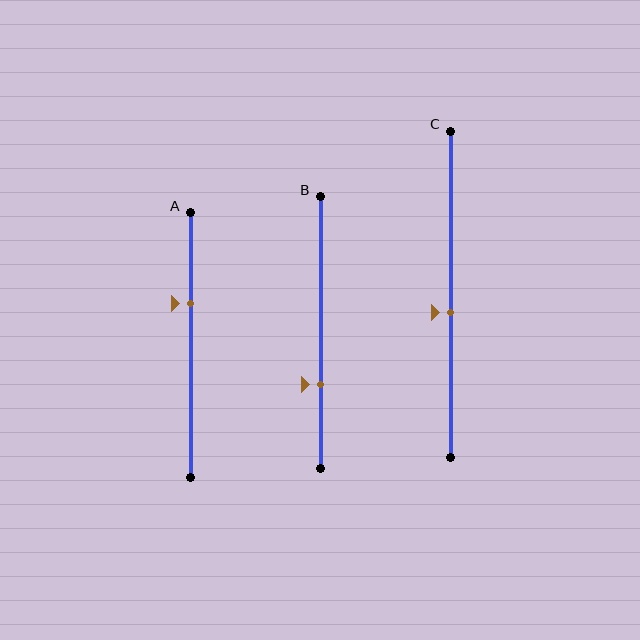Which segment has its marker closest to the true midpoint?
Segment C has its marker closest to the true midpoint.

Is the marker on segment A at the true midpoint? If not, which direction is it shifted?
No, the marker on segment A is shifted upward by about 16% of the segment length.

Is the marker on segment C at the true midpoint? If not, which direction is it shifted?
No, the marker on segment C is shifted downward by about 6% of the segment length.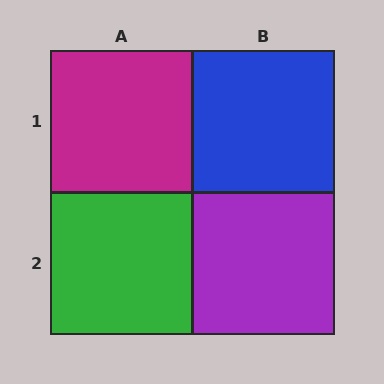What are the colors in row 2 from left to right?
Green, purple.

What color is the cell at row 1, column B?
Blue.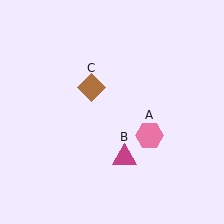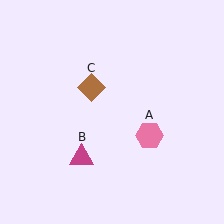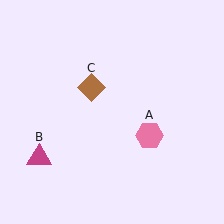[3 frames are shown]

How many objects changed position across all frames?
1 object changed position: magenta triangle (object B).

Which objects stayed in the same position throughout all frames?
Pink hexagon (object A) and brown diamond (object C) remained stationary.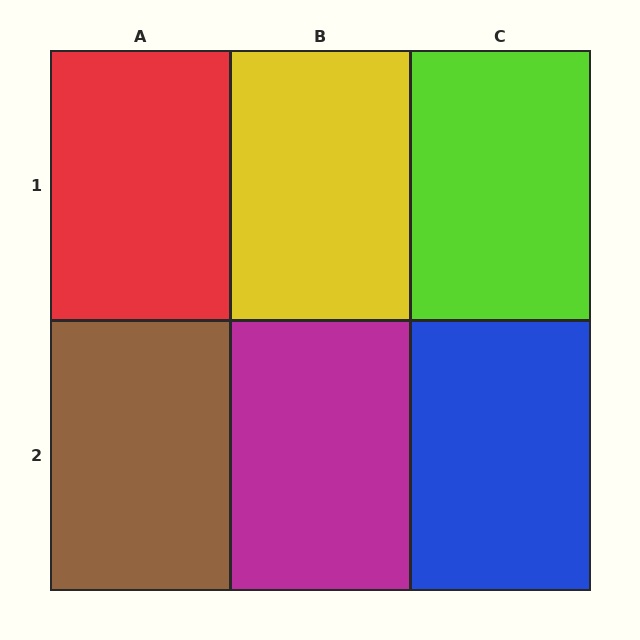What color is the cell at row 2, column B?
Magenta.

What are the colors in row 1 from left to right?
Red, yellow, lime.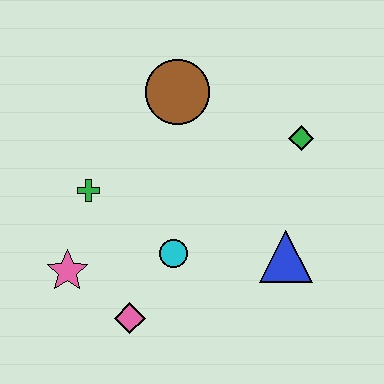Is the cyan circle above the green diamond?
No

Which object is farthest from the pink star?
The green diamond is farthest from the pink star.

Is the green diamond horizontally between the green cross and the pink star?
No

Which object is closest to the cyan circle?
The pink diamond is closest to the cyan circle.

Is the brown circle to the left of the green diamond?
Yes